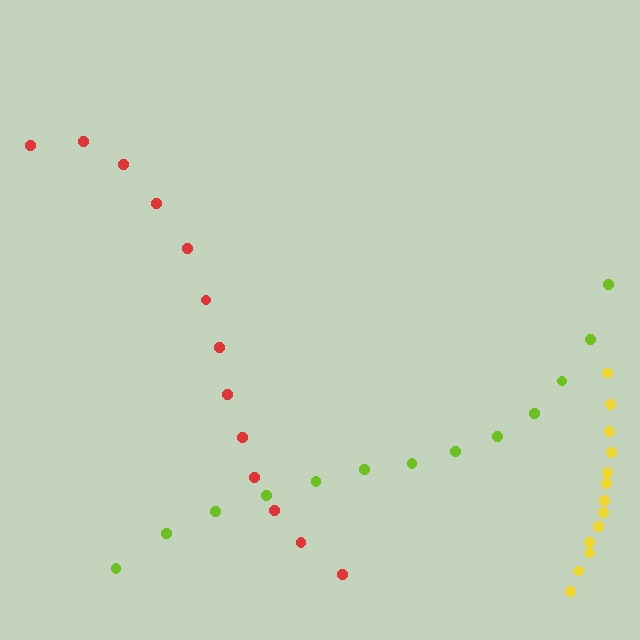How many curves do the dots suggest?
There are 3 distinct paths.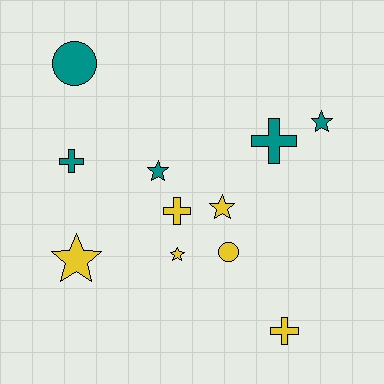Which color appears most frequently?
Yellow, with 6 objects.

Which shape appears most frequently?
Star, with 5 objects.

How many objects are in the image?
There are 11 objects.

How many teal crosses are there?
There are 2 teal crosses.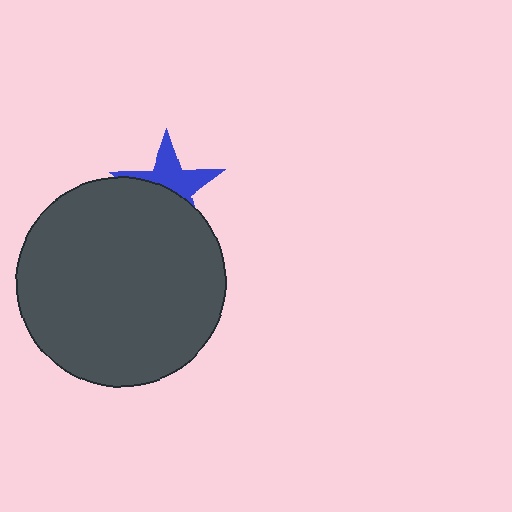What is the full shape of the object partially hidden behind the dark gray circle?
The partially hidden object is a blue star.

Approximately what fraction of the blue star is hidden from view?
Roughly 51% of the blue star is hidden behind the dark gray circle.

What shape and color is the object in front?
The object in front is a dark gray circle.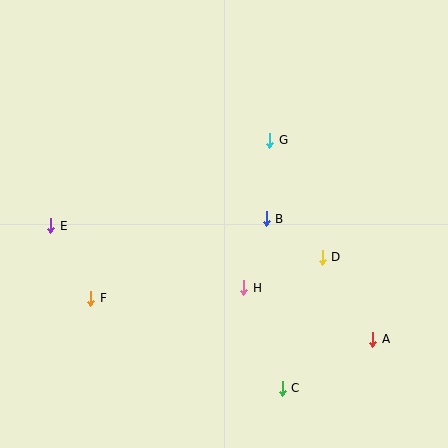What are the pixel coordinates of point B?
Point B is at (266, 219).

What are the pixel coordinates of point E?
Point E is at (51, 226).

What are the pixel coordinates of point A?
Point A is at (373, 339).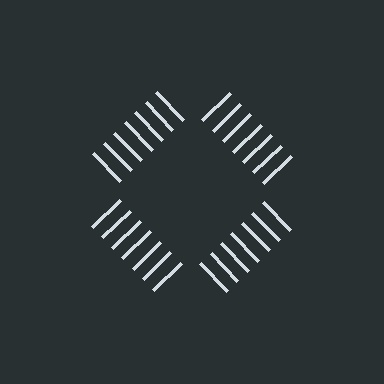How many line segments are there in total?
28 — 7 along each of the 4 edges.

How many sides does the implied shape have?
4 sides — the line-ends trace a square.